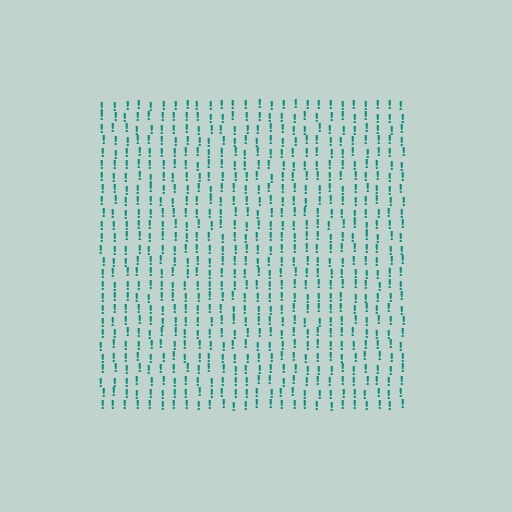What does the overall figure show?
The overall figure shows a square.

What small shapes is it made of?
It is made of small exclamation marks.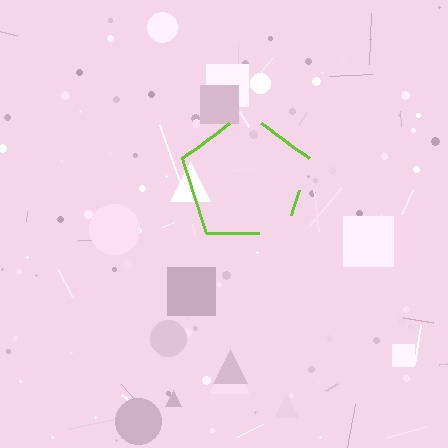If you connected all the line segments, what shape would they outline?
They would outline a pentagon.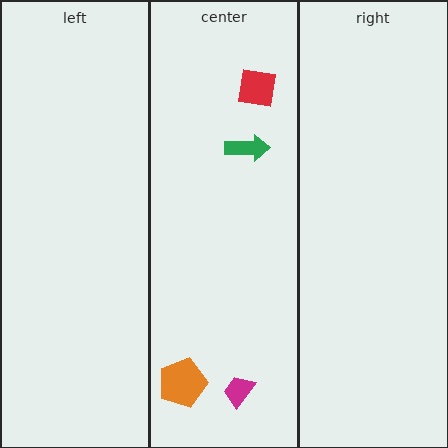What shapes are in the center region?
The magenta trapezoid, the orange pentagon, the green arrow, the red square.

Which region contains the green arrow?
The center region.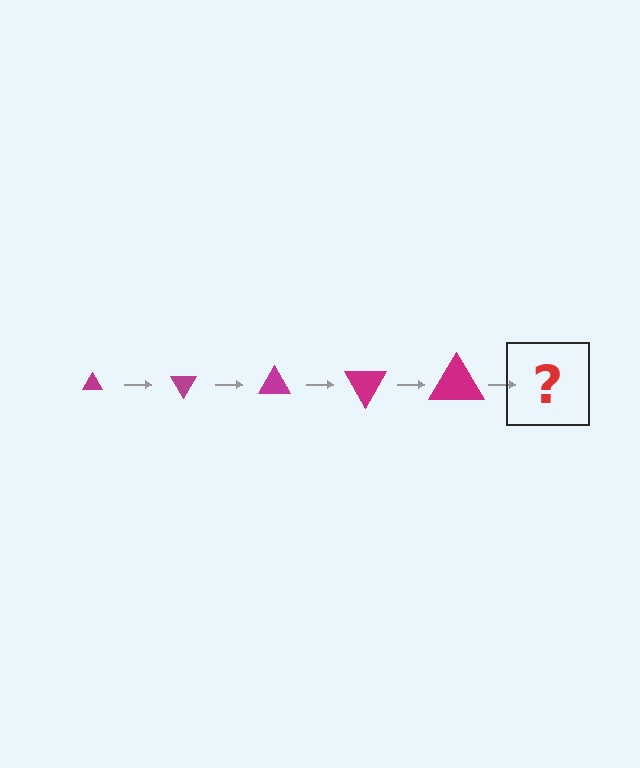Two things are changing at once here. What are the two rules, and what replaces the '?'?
The two rules are that the triangle grows larger each step and it rotates 60 degrees each step. The '?' should be a triangle, larger than the previous one and rotated 300 degrees from the start.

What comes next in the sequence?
The next element should be a triangle, larger than the previous one and rotated 300 degrees from the start.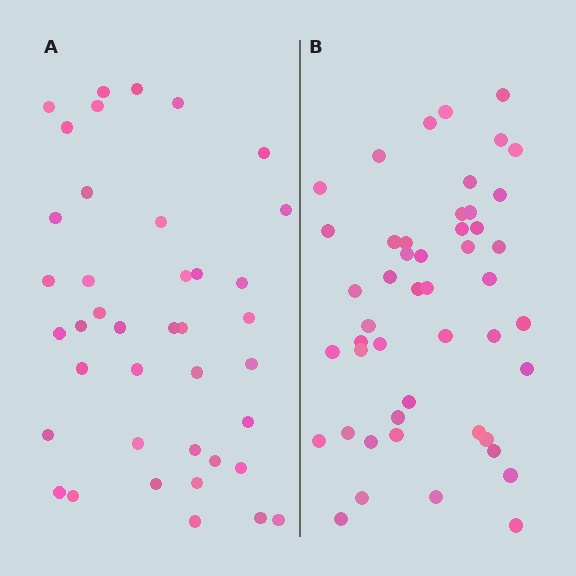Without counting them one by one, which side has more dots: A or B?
Region B (the right region) has more dots.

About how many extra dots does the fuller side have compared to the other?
Region B has roughly 8 or so more dots than region A.